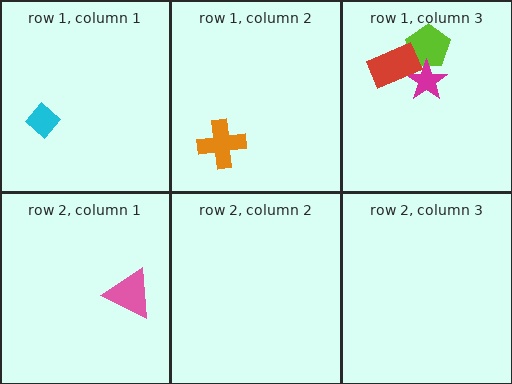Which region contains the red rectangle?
The row 1, column 3 region.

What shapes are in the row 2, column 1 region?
The pink triangle.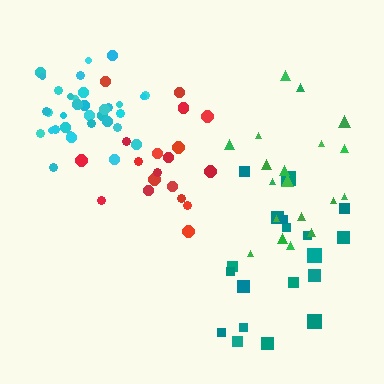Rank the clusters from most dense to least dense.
cyan, teal, green, red.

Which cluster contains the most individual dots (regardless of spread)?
Cyan (34).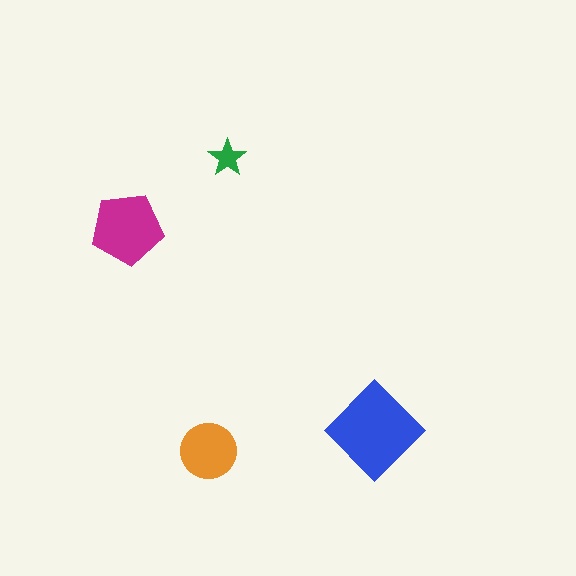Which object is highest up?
The green star is topmost.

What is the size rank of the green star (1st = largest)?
4th.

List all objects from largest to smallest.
The blue diamond, the magenta pentagon, the orange circle, the green star.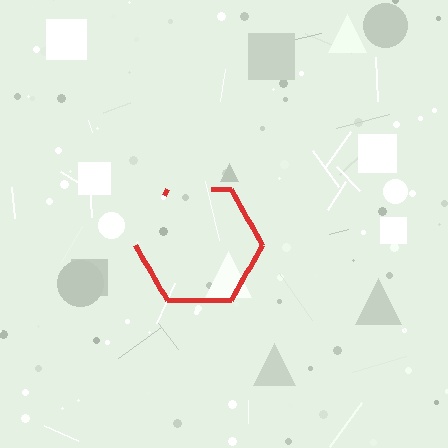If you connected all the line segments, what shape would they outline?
They would outline a hexagon.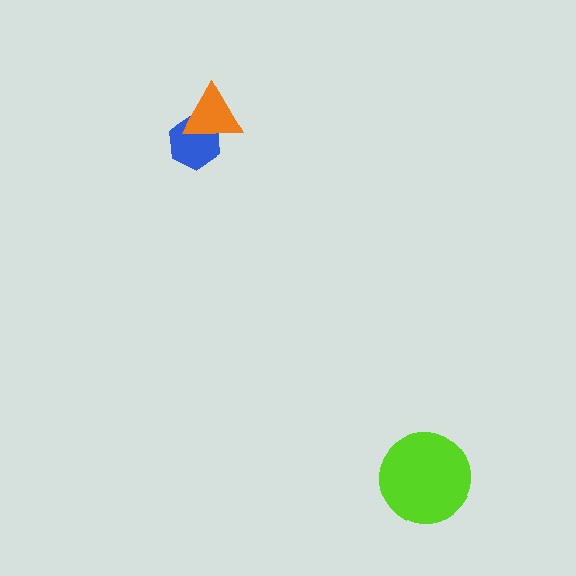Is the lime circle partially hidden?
No, no other shape covers it.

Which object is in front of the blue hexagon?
The orange triangle is in front of the blue hexagon.